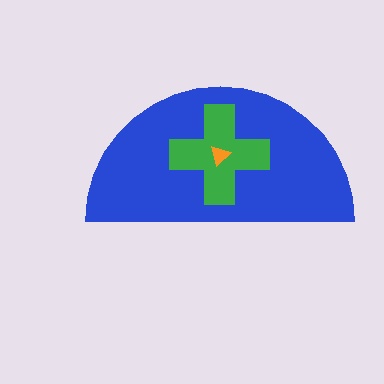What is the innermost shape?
The orange triangle.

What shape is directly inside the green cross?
The orange triangle.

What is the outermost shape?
The blue semicircle.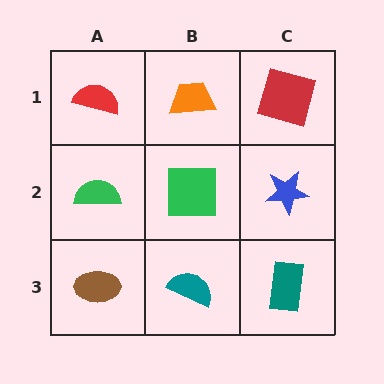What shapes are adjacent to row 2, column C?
A red square (row 1, column C), a teal rectangle (row 3, column C), a green square (row 2, column B).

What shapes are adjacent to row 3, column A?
A green semicircle (row 2, column A), a teal semicircle (row 3, column B).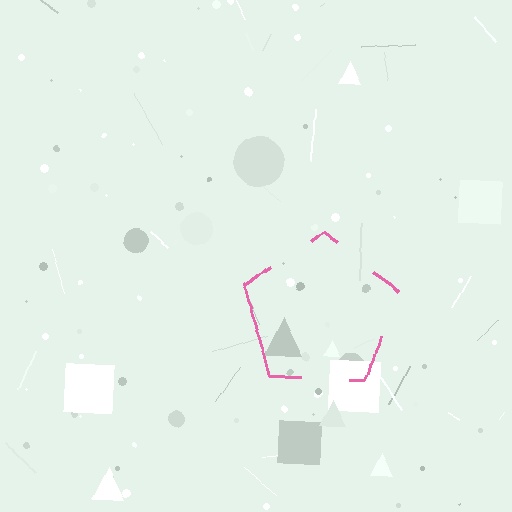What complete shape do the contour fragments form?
The contour fragments form a pentagon.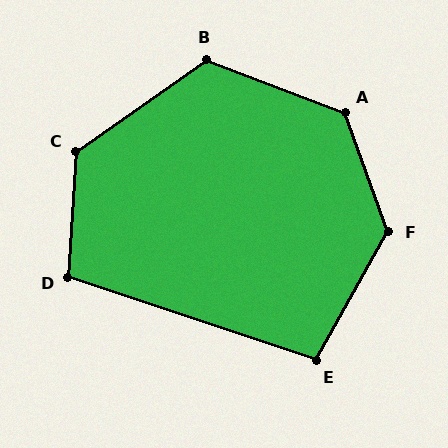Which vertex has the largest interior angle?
F, at approximately 131 degrees.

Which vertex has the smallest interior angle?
E, at approximately 101 degrees.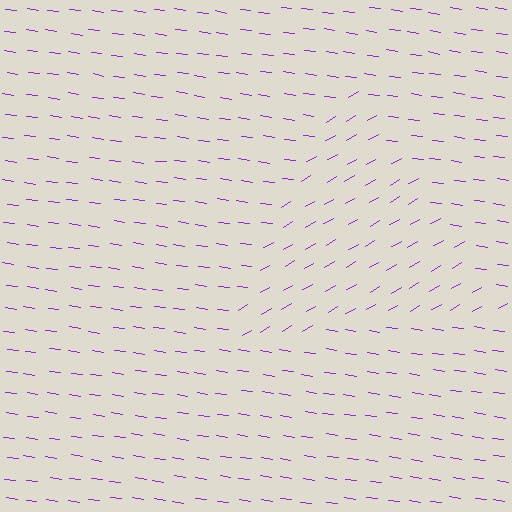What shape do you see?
I see a triangle.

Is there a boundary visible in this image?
Yes, there is a texture boundary formed by a change in line orientation.